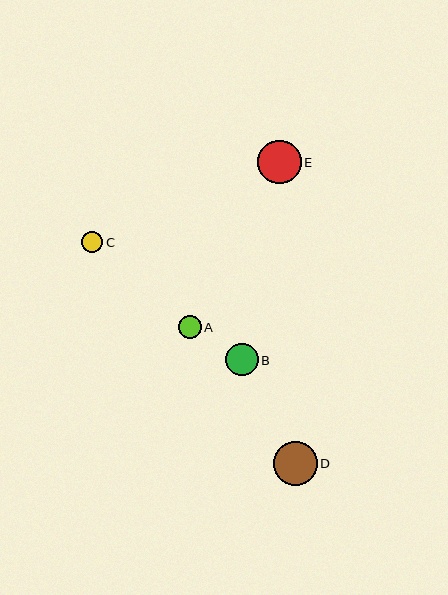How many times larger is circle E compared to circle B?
Circle E is approximately 1.4 times the size of circle B.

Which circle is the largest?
Circle D is the largest with a size of approximately 44 pixels.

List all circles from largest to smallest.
From largest to smallest: D, E, B, A, C.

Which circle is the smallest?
Circle C is the smallest with a size of approximately 21 pixels.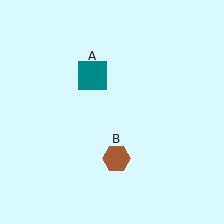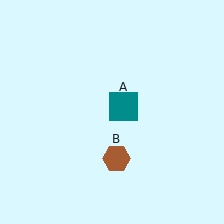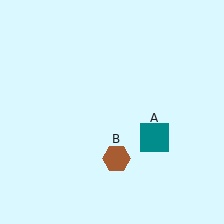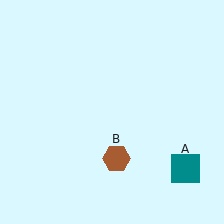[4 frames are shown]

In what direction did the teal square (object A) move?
The teal square (object A) moved down and to the right.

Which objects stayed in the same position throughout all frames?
Brown hexagon (object B) remained stationary.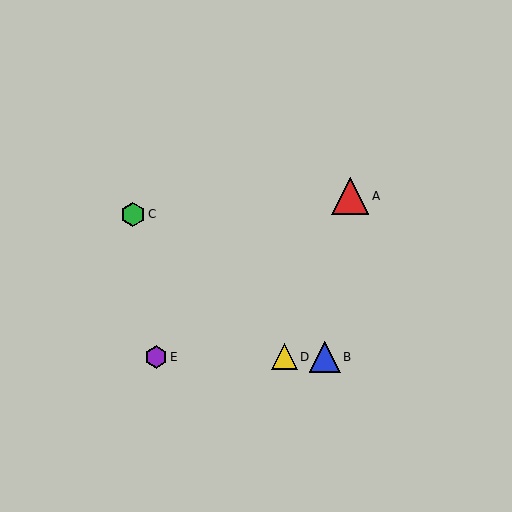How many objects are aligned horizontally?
3 objects (B, D, E) are aligned horizontally.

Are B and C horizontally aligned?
No, B is at y≈357 and C is at y≈214.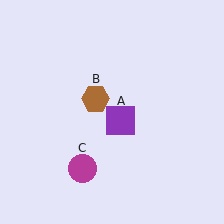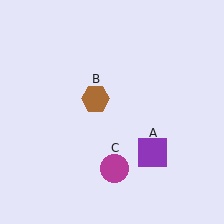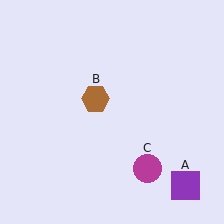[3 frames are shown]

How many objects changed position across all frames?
2 objects changed position: purple square (object A), magenta circle (object C).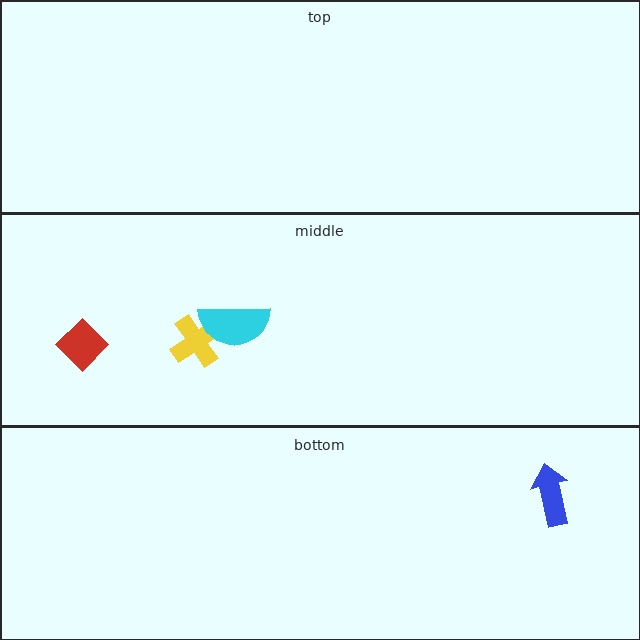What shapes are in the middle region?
The red diamond, the yellow cross, the cyan semicircle.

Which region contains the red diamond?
The middle region.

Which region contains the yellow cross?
The middle region.